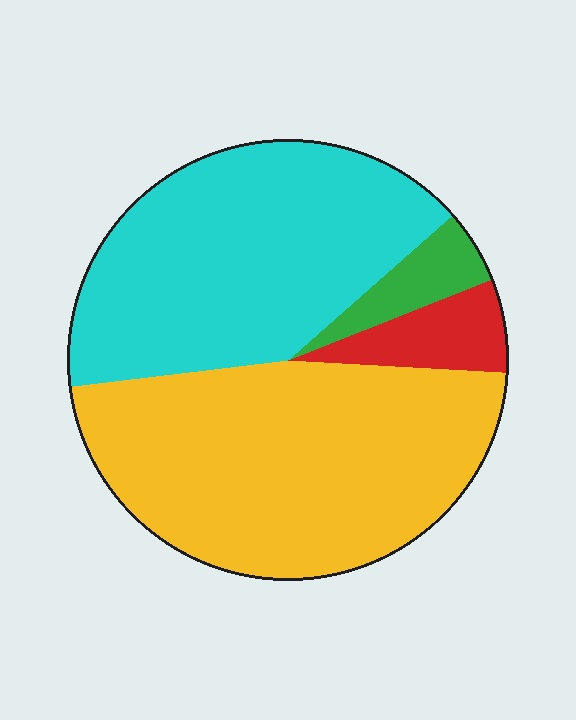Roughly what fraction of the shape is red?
Red covers 7% of the shape.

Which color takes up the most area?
Yellow, at roughly 45%.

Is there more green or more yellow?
Yellow.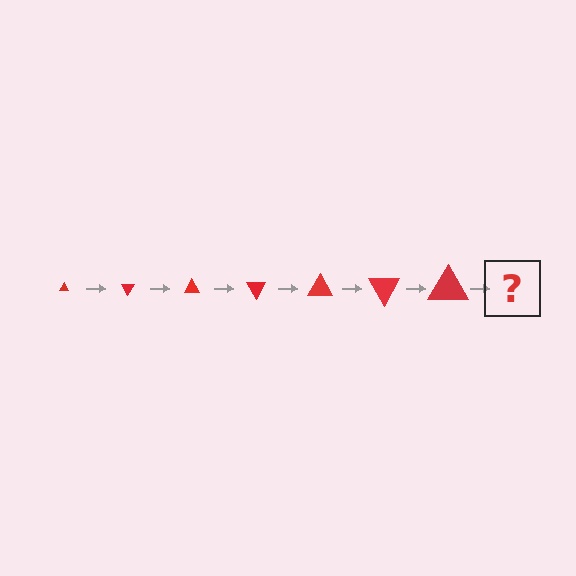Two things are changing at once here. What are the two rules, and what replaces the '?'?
The two rules are that the triangle grows larger each step and it rotates 60 degrees each step. The '?' should be a triangle, larger than the previous one and rotated 420 degrees from the start.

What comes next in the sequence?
The next element should be a triangle, larger than the previous one and rotated 420 degrees from the start.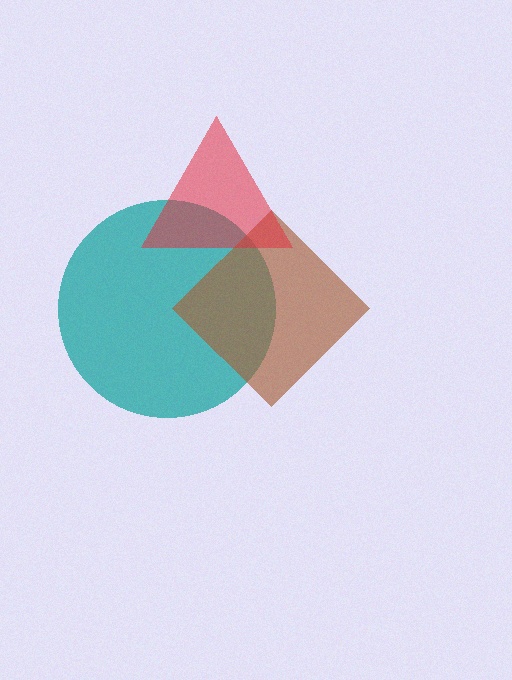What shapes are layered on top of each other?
The layered shapes are: a teal circle, a brown diamond, a red triangle.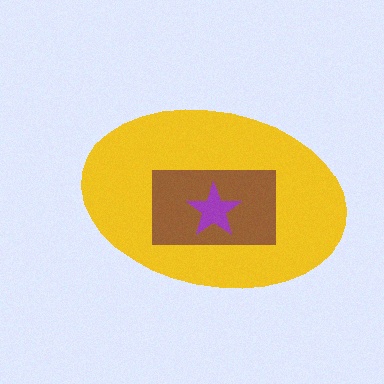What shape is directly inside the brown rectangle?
The purple star.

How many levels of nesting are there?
3.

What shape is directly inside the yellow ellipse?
The brown rectangle.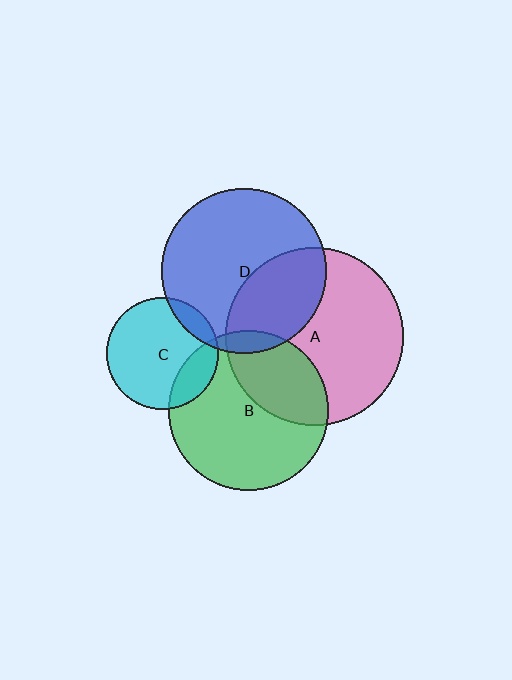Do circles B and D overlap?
Yes.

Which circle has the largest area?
Circle A (pink).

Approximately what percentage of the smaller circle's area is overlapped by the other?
Approximately 5%.